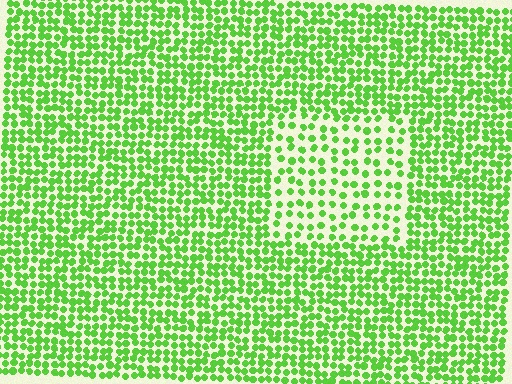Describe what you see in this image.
The image contains small lime elements arranged at two different densities. A rectangle-shaped region is visible where the elements are less densely packed than the surrounding area.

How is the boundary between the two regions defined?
The boundary is defined by a change in element density (approximately 1.9x ratio). All elements are the same color, size, and shape.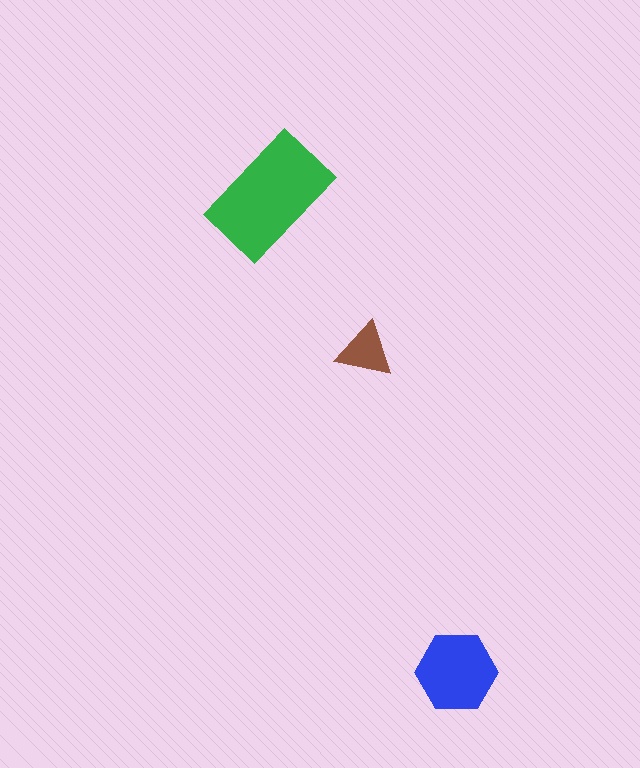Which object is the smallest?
The brown triangle.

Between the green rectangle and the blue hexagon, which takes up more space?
The green rectangle.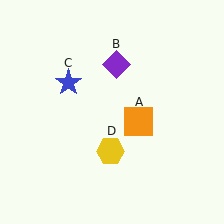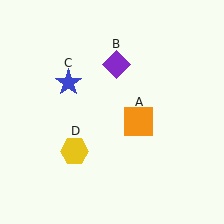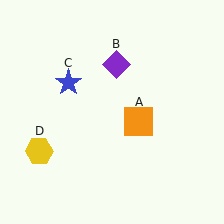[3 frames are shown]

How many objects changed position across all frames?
1 object changed position: yellow hexagon (object D).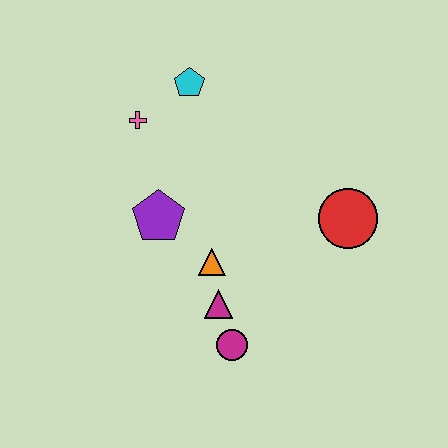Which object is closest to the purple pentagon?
The orange triangle is closest to the purple pentagon.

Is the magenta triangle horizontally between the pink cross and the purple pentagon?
No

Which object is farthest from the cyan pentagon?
The magenta circle is farthest from the cyan pentagon.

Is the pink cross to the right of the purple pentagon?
No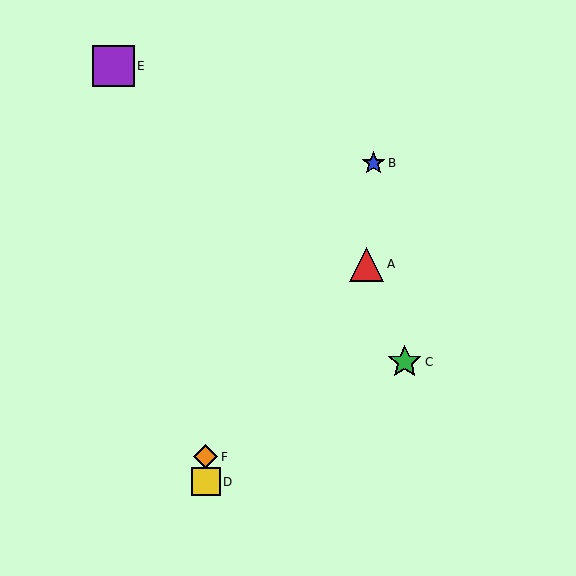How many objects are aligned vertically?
2 objects (D, F) are aligned vertically.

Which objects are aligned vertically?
Objects D, F are aligned vertically.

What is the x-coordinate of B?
Object B is at x≈373.